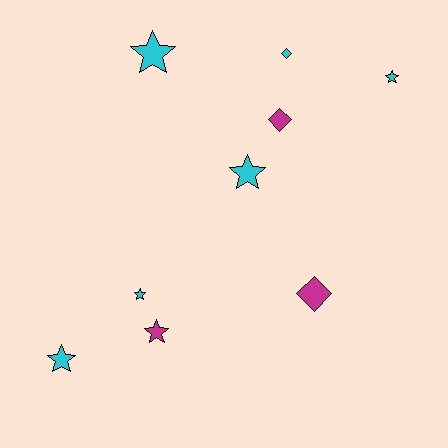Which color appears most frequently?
Cyan, with 6 objects.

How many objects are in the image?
There are 9 objects.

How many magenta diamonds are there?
There are 2 magenta diamonds.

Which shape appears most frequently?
Star, with 6 objects.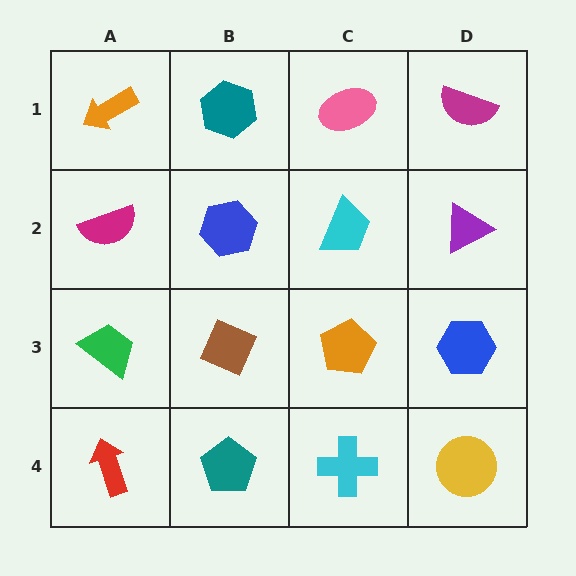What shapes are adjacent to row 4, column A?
A green trapezoid (row 3, column A), a teal pentagon (row 4, column B).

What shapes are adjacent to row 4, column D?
A blue hexagon (row 3, column D), a cyan cross (row 4, column C).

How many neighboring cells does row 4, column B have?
3.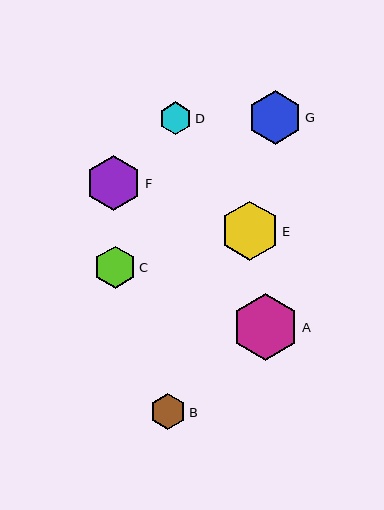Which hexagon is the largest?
Hexagon A is the largest with a size of approximately 67 pixels.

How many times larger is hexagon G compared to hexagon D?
Hexagon G is approximately 1.7 times the size of hexagon D.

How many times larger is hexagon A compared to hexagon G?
Hexagon A is approximately 1.2 times the size of hexagon G.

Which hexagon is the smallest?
Hexagon D is the smallest with a size of approximately 32 pixels.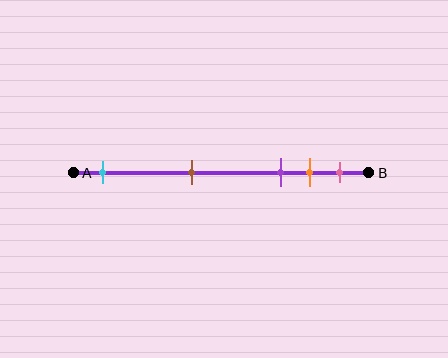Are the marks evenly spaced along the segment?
No, the marks are not evenly spaced.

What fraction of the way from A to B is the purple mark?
The purple mark is approximately 70% (0.7) of the way from A to B.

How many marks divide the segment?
There are 5 marks dividing the segment.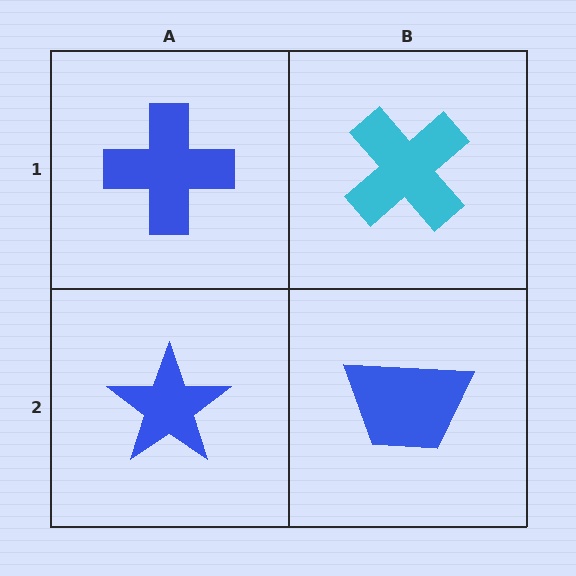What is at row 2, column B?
A blue trapezoid.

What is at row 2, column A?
A blue star.